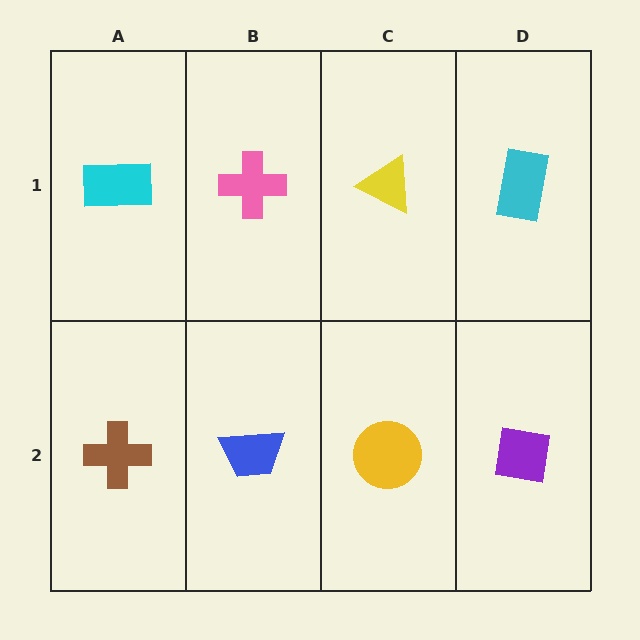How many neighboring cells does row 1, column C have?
3.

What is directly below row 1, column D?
A purple square.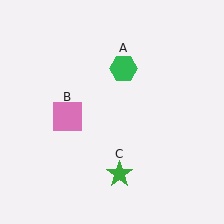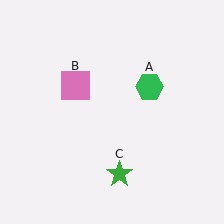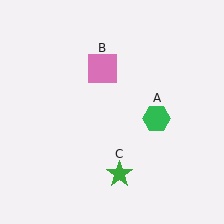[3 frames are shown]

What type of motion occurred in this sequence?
The green hexagon (object A), pink square (object B) rotated clockwise around the center of the scene.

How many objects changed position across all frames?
2 objects changed position: green hexagon (object A), pink square (object B).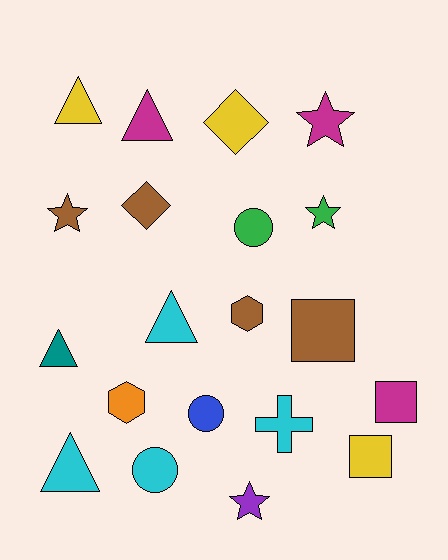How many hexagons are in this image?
There are 2 hexagons.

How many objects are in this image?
There are 20 objects.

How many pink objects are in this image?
There are no pink objects.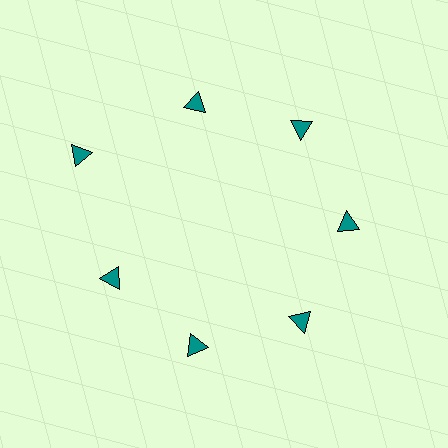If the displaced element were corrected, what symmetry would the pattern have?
It would have 7-fold rotational symmetry — the pattern would map onto itself every 51 degrees.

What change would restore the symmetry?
The symmetry would be restored by moving it inward, back onto the ring so that all 7 triangles sit at equal angles and equal distance from the center.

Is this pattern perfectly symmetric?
No. The 7 teal triangles are arranged in a ring, but one element near the 10 o'clock position is pushed outward from the center, breaking the 7-fold rotational symmetry.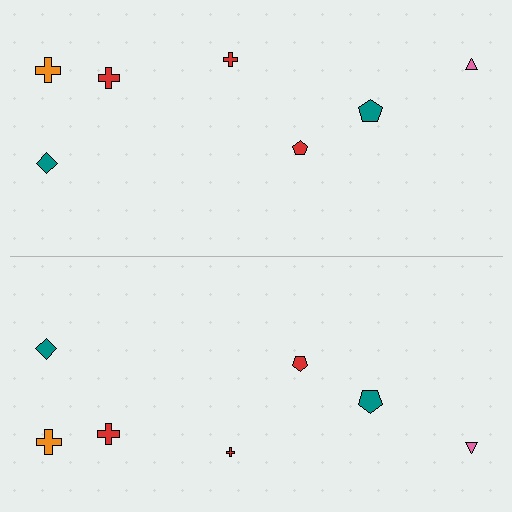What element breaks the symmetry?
The red cross on the bottom side has a different size than its mirror counterpart.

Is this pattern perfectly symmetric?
No, the pattern is not perfectly symmetric. The red cross on the bottom side has a different size than its mirror counterpart.